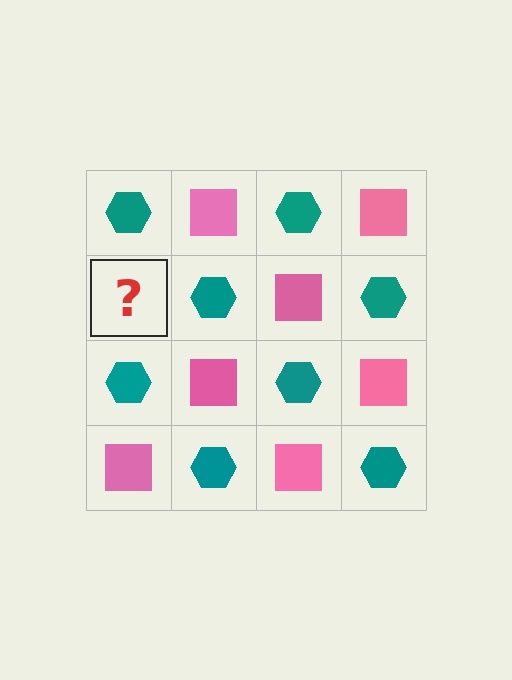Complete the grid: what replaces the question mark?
The question mark should be replaced with a pink square.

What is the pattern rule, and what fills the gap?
The rule is that it alternates teal hexagon and pink square in a checkerboard pattern. The gap should be filled with a pink square.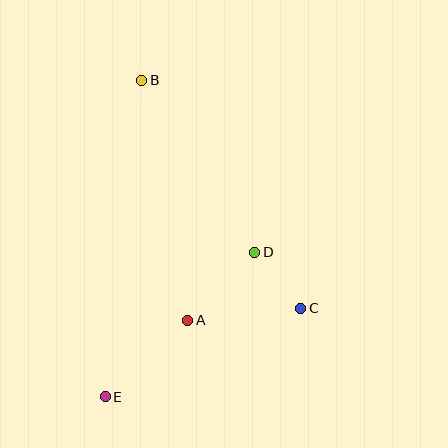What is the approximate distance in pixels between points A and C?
The distance between A and C is approximately 114 pixels.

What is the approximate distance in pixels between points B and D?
The distance between B and D is approximately 206 pixels.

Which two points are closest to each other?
Points C and D are closest to each other.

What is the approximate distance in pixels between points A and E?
The distance between A and E is approximately 112 pixels.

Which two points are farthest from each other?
Points B and E are farthest from each other.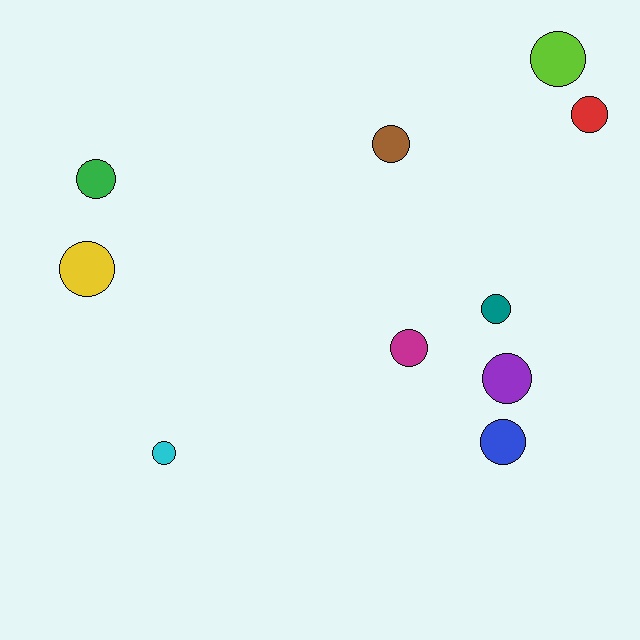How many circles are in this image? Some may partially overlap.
There are 10 circles.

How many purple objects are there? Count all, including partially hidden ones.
There is 1 purple object.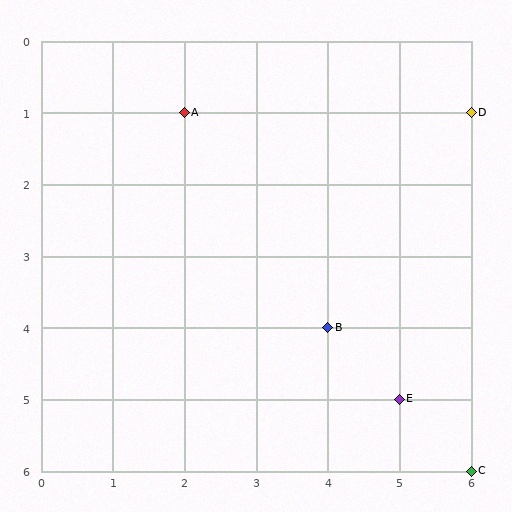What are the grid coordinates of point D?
Point D is at grid coordinates (6, 1).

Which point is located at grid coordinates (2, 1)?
Point A is at (2, 1).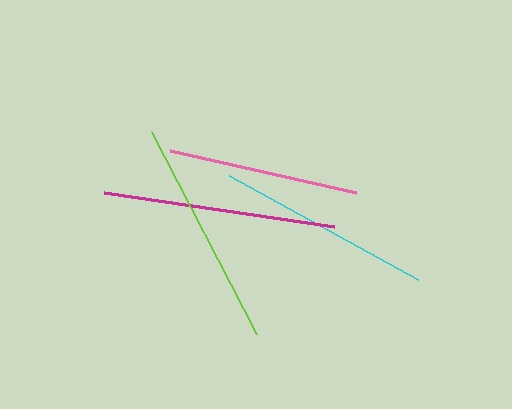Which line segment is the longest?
The magenta line is the longest at approximately 232 pixels.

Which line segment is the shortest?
The pink line is the shortest at approximately 190 pixels.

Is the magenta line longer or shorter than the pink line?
The magenta line is longer than the pink line.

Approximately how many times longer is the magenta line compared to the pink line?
The magenta line is approximately 1.2 times the length of the pink line.